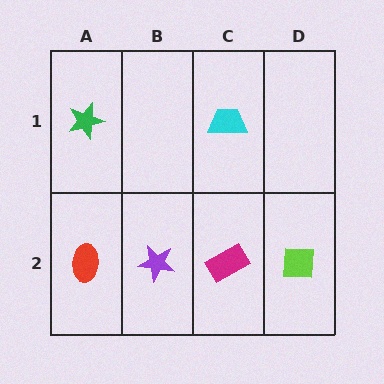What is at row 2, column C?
A magenta rectangle.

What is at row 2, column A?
A red ellipse.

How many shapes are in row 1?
2 shapes.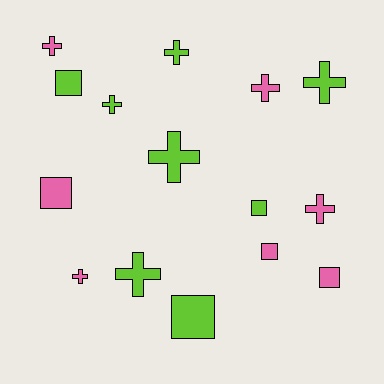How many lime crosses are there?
There are 5 lime crosses.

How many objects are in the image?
There are 15 objects.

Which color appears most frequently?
Lime, with 8 objects.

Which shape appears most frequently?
Cross, with 9 objects.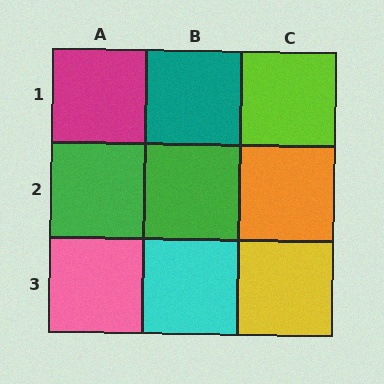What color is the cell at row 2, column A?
Green.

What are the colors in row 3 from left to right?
Pink, cyan, yellow.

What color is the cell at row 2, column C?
Orange.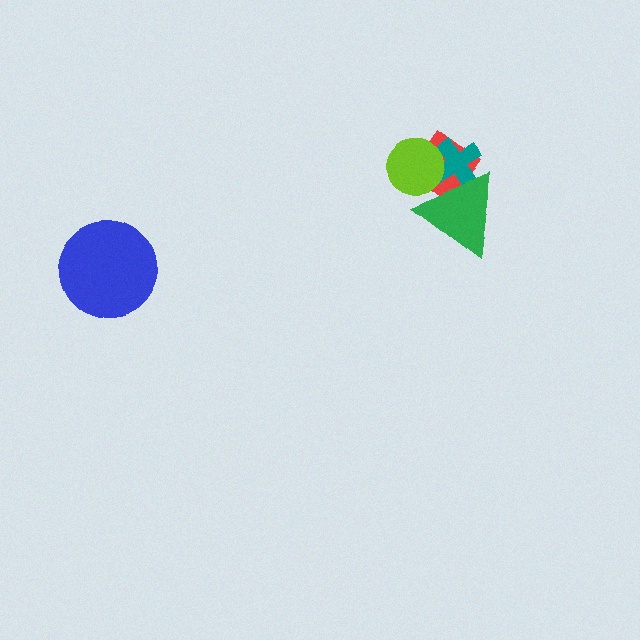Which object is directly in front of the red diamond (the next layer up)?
The teal cross is directly in front of the red diamond.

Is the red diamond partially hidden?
Yes, it is partially covered by another shape.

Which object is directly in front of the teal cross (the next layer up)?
The green triangle is directly in front of the teal cross.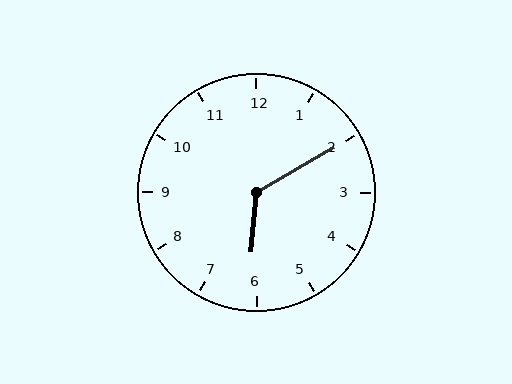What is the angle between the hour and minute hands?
Approximately 125 degrees.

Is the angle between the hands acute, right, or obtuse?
It is obtuse.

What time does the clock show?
6:10.